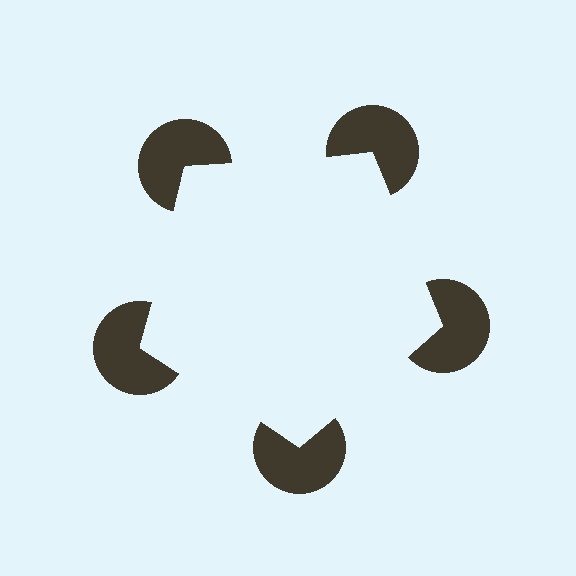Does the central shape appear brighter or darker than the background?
It typically appears slightly brighter than the background, even though no actual brightness change is drawn.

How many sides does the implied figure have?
5 sides.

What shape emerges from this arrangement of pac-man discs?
An illusory pentagon — its edges are inferred from the aligned wedge cuts in the pac-man discs, not physically drawn.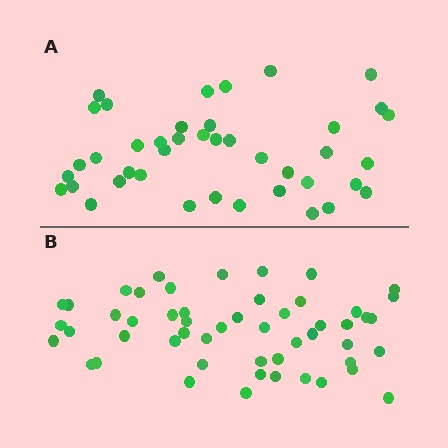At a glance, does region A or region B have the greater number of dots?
Region B (the bottom region) has more dots.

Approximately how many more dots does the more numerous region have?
Region B has roughly 12 or so more dots than region A.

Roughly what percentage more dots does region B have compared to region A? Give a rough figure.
About 25% more.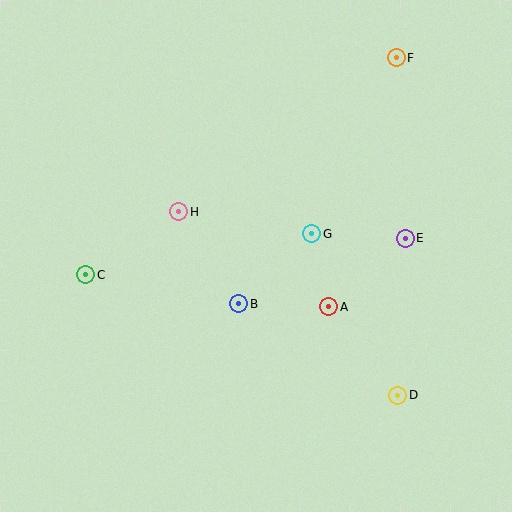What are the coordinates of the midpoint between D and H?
The midpoint between D and H is at (288, 304).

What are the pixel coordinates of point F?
Point F is at (396, 58).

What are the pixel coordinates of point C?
Point C is at (86, 275).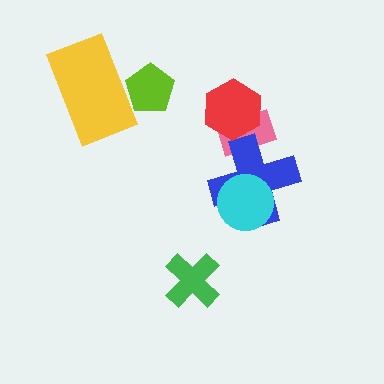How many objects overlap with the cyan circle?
1 object overlaps with the cyan circle.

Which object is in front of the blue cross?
The cyan circle is in front of the blue cross.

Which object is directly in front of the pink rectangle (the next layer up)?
The blue cross is directly in front of the pink rectangle.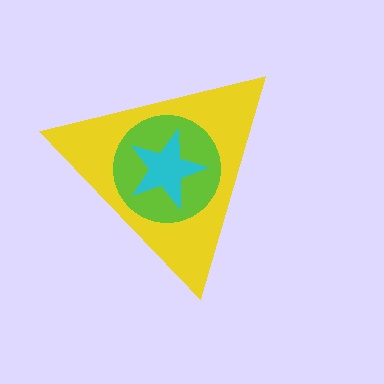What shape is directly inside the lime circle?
The cyan star.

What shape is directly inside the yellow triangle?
The lime circle.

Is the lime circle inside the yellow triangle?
Yes.